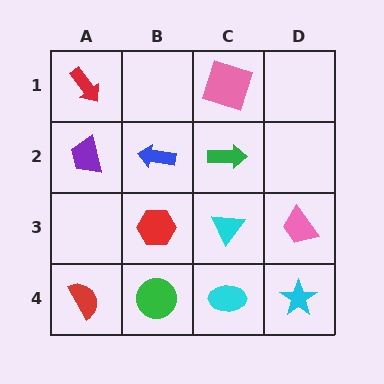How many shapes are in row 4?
4 shapes.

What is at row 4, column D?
A cyan star.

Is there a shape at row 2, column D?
No, that cell is empty.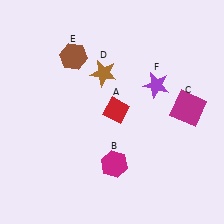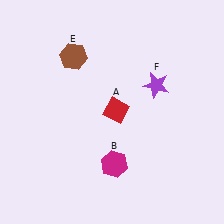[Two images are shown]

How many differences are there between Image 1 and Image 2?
There are 2 differences between the two images.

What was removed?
The magenta square (C), the brown star (D) were removed in Image 2.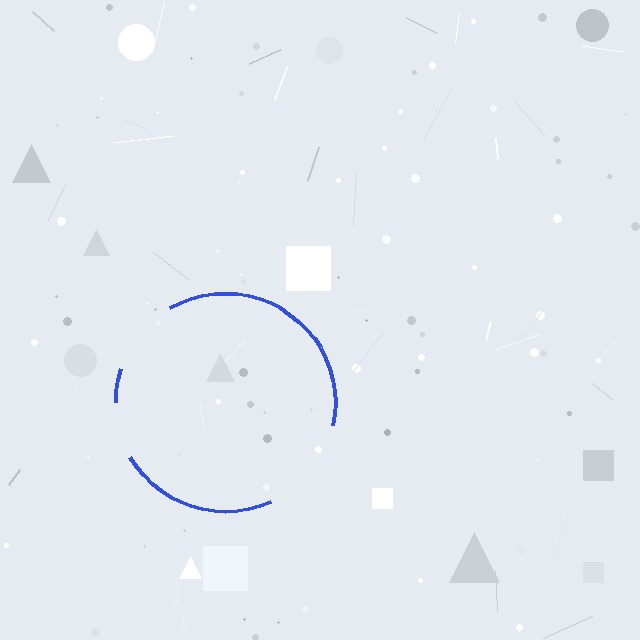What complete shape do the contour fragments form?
The contour fragments form a circle.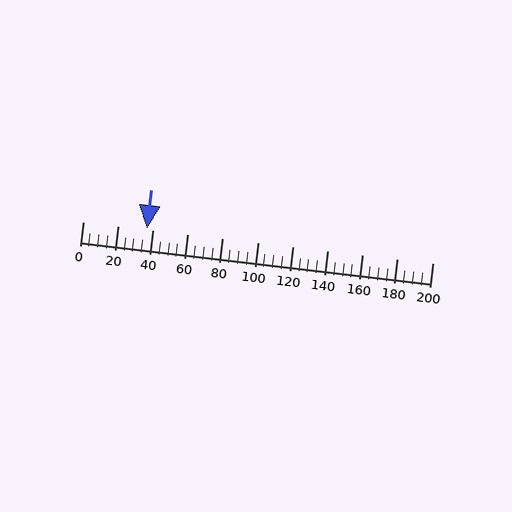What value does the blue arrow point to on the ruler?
The blue arrow points to approximately 36.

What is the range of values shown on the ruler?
The ruler shows values from 0 to 200.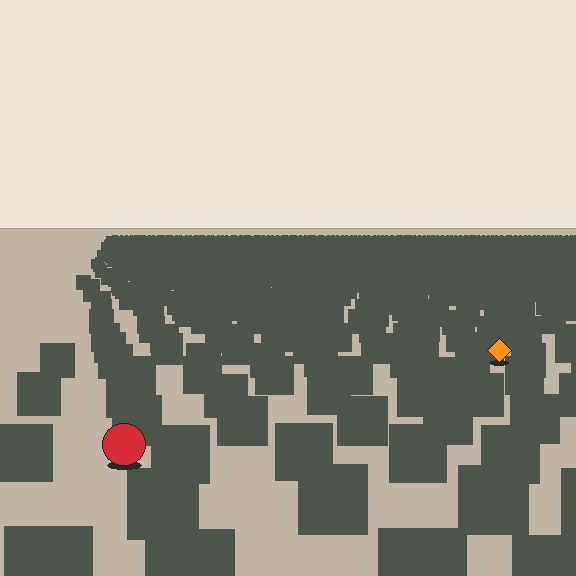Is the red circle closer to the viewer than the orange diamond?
Yes. The red circle is closer — you can tell from the texture gradient: the ground texture is coarser near it.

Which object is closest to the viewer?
The red circle is closest. The texture marks near it are larger and more spread out.